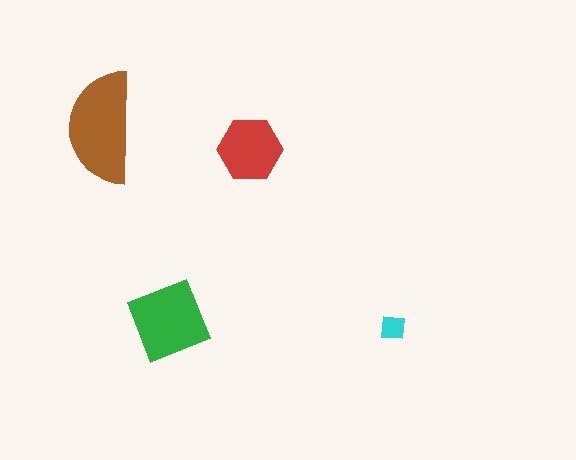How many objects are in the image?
There are 4 objects in the image.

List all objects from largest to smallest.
The brown semicircle, the green square, the red hexagon, the cyan square.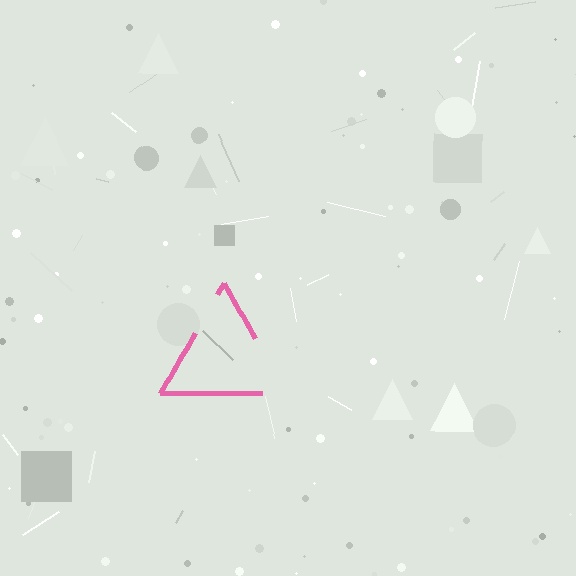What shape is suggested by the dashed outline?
The dashed outline suggests a triangle.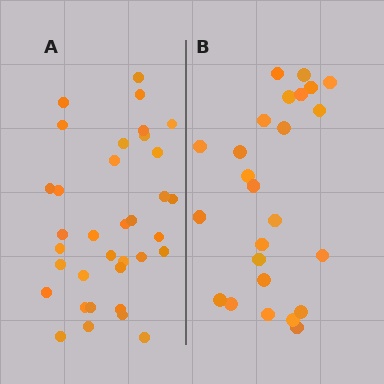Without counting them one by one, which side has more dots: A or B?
Region A (the left region) has more dots.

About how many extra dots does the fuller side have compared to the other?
Region A has roughly 10 or so more dots than region B.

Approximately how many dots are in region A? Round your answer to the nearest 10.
About 40 dots. (The exact count is 35, which rounds to 40.)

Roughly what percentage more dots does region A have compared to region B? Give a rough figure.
About 40% more.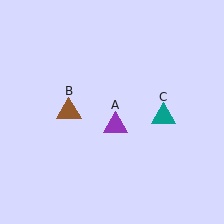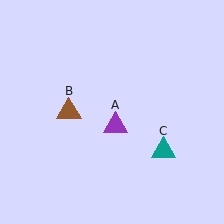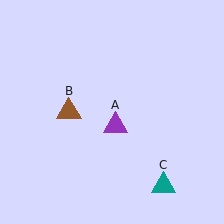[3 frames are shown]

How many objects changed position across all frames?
1 object changed position: teal triangle (object C).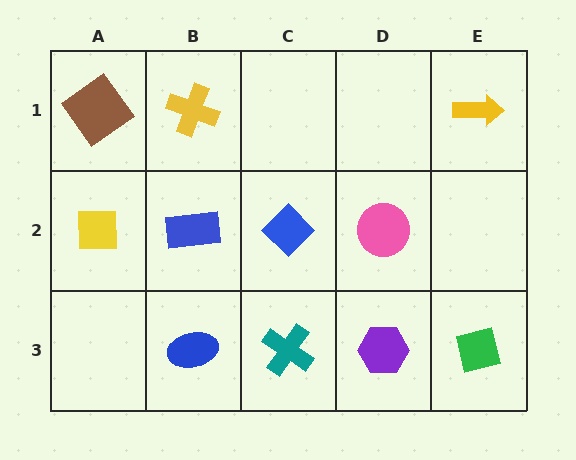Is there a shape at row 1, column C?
No, that cell is empty.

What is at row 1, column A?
A brown diamond.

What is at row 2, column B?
A blue rectangle.